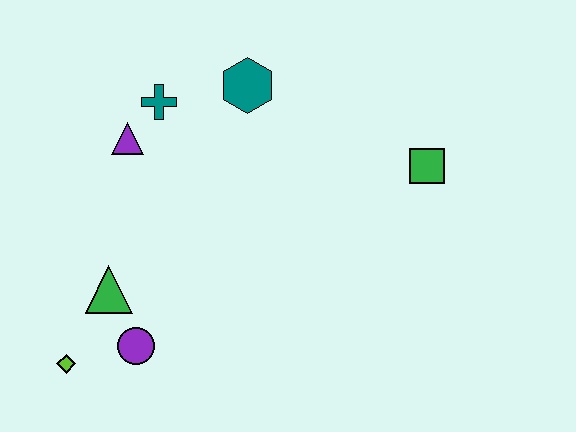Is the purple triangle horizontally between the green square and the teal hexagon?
No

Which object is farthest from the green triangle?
The green square is farthest from the green triangle.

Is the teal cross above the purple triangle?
Yes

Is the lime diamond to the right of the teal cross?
No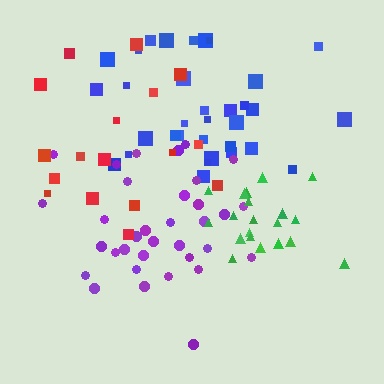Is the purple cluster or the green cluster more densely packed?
Green.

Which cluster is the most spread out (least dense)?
Red.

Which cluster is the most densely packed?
Green.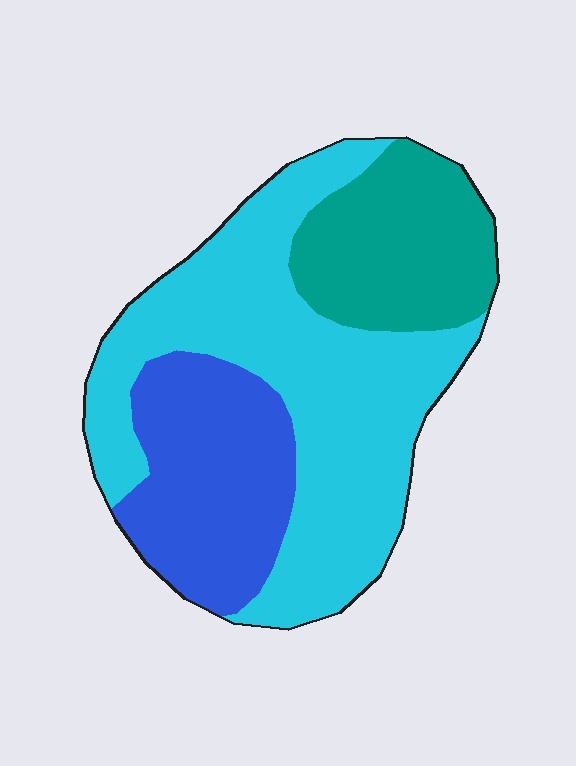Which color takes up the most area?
Cyan, at roughly 55%.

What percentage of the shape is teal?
Teal takes up about one fifth (1/5) of the shape.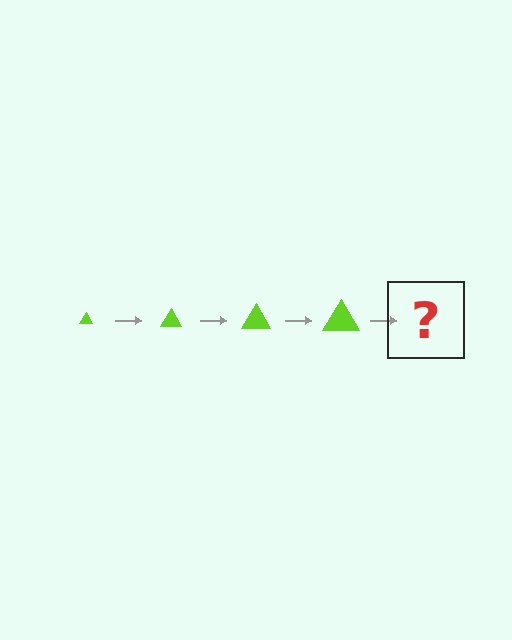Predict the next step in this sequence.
The next step is a lime triangle, larger than the previous one.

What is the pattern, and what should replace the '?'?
The pattern is that the triangle gets progressively larger each step. The '?' should be a lime triangle, larger than the previous one.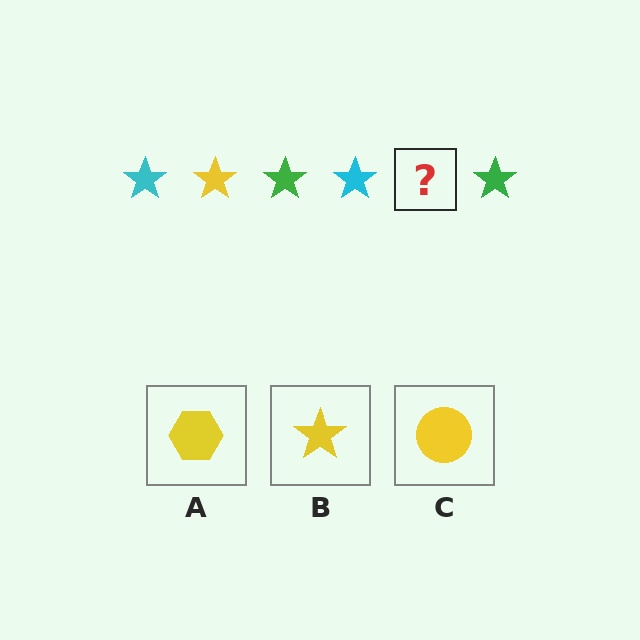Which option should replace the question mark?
Option B.